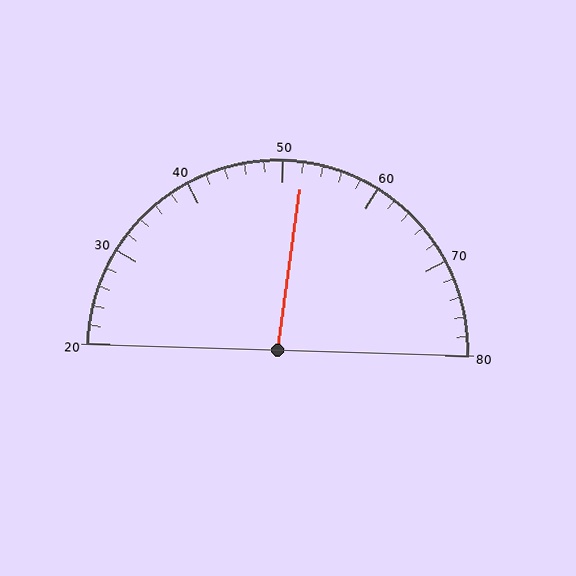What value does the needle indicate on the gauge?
The needle indicates approximately 52.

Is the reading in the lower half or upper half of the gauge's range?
The reading is in the upper half of the range (20 to 80).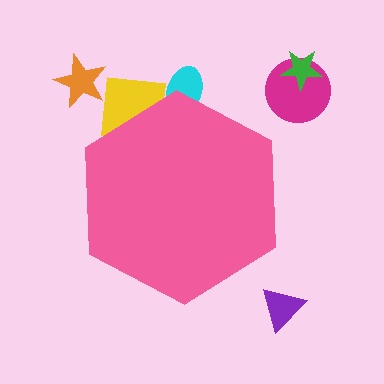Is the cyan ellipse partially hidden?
Yes, the cyan ellipse is partially hidden behind the pink hexagon.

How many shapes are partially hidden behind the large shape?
2 shapes are partially hidden.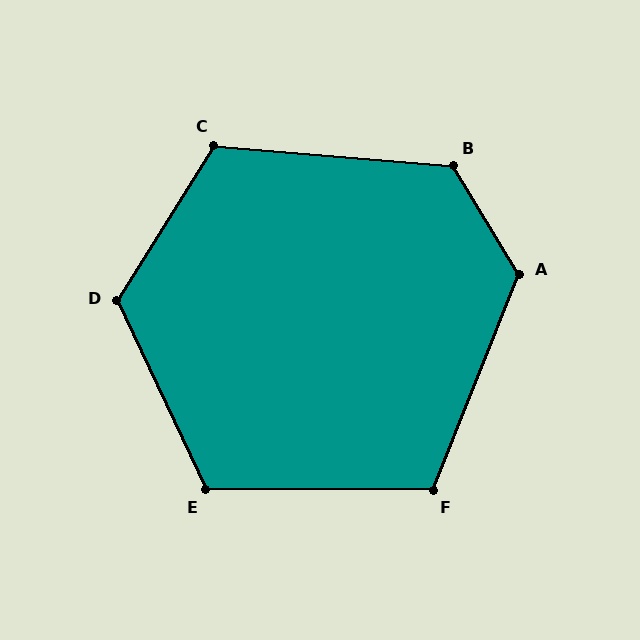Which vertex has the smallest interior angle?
F, at approximately 112 degrees.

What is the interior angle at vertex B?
Approximately 126 degrees (obtuse).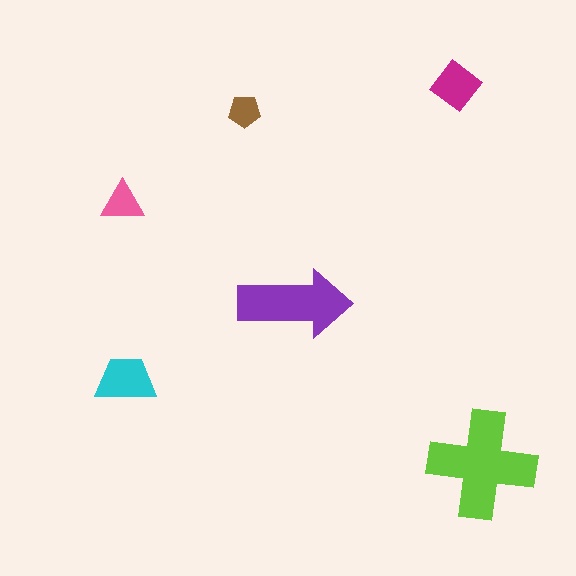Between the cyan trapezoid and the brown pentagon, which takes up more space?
The cyan trapezoid.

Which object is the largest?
The lime cross.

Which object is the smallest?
The brown pentagon.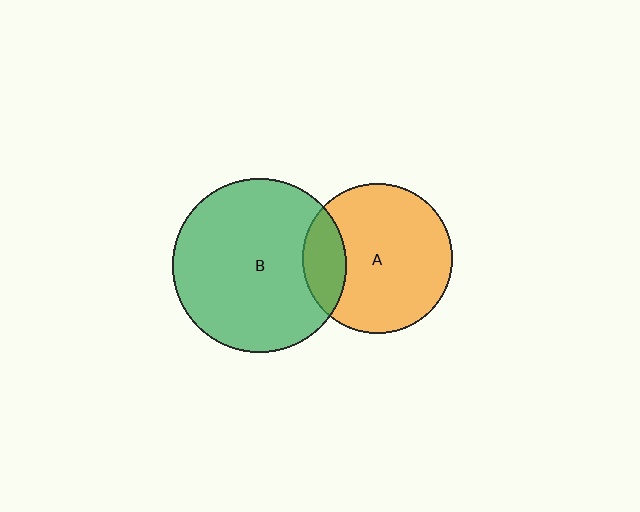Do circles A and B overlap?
Yes.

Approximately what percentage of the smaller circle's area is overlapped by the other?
Approximately 20%.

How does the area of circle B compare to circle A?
Approximately 1.3 times.